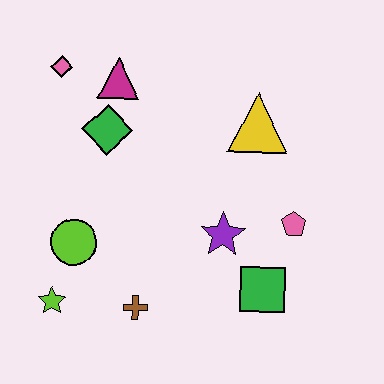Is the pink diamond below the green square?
No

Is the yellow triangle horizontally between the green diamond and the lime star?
No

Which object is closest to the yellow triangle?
The pink pentagon is closest to the yellow triangle.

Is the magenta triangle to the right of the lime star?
Yes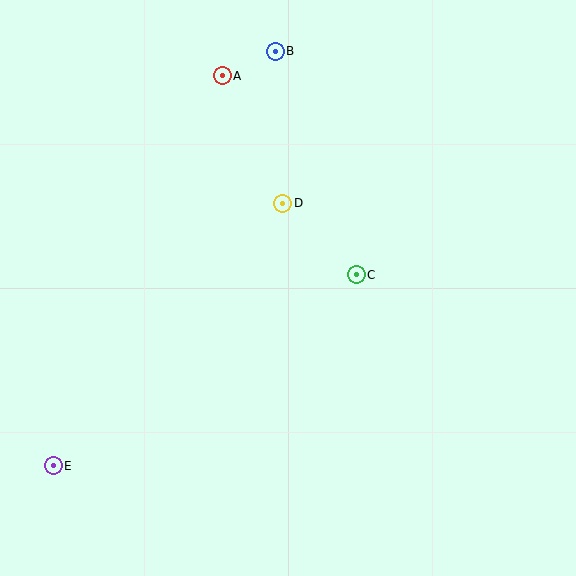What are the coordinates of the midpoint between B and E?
The midpoint between B and E is at (164, 258).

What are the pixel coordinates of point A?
Point A is at (222, 76).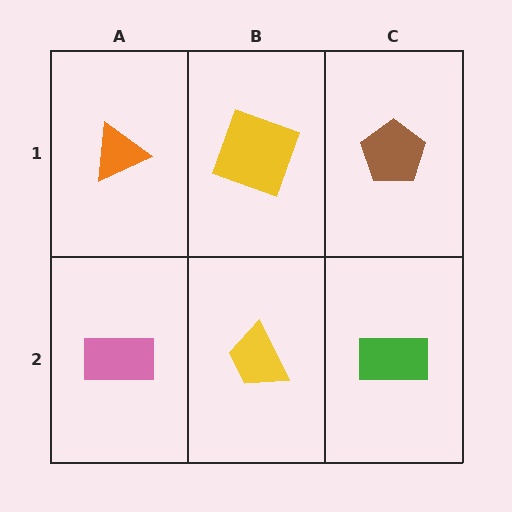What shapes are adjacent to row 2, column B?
A yellow square (row 1, column B), a pink rectangle (row 2, column A), a green rectangle (row 2, column C).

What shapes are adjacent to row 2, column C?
A brown pentagon (row 1, column C), a yellow trapezoid (row 2, column B).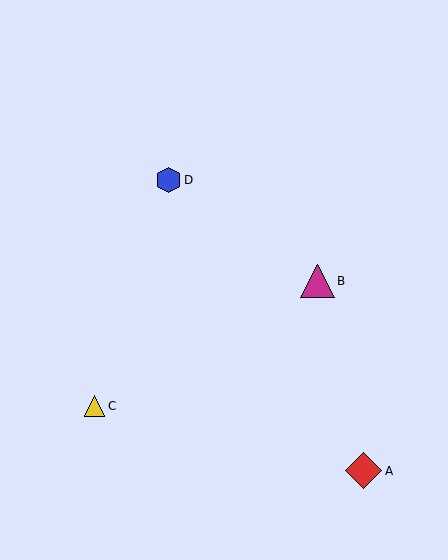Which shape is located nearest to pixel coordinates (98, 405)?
The yellow triangle (labeled C) at (94, 406) is nearest to that location.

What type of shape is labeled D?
Shape D is a blue hexagon.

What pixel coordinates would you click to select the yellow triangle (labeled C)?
Click at (94, 406) to select the yellow triangle C.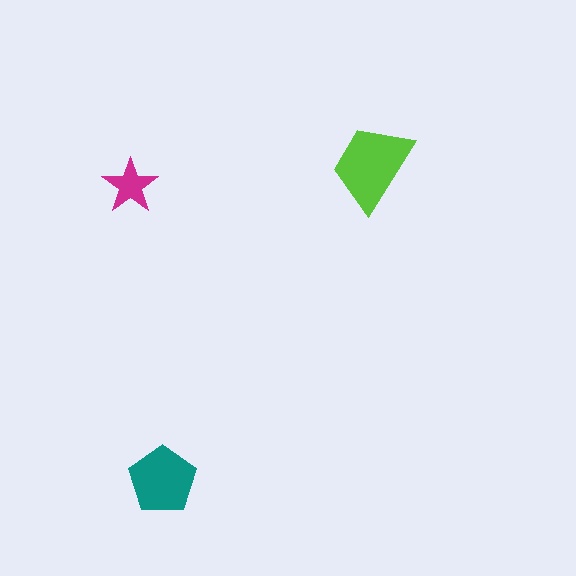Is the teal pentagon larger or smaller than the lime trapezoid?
Smaller.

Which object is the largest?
The lime trapezoid.